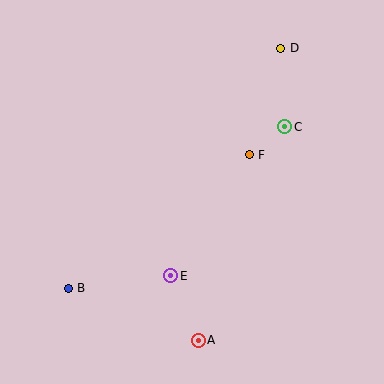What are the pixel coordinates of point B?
Point B is at (68, 288).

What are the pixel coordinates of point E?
Point E is at (171, 276).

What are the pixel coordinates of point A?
Point A is at (198, 340).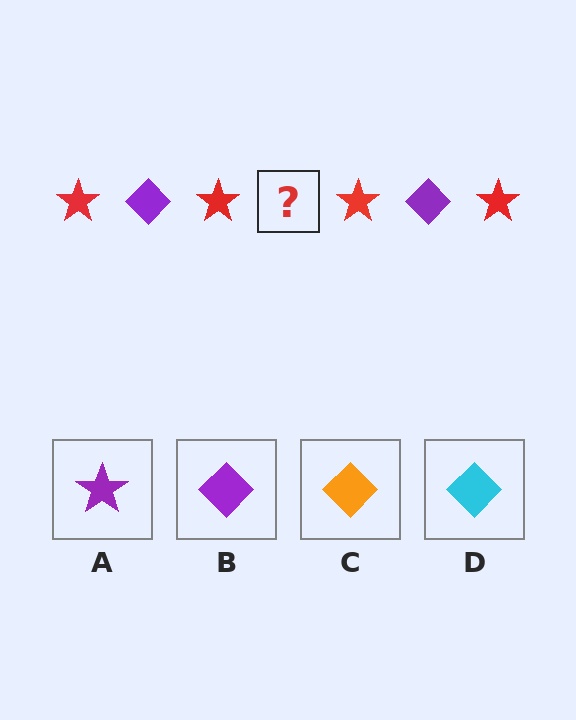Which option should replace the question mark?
Option B.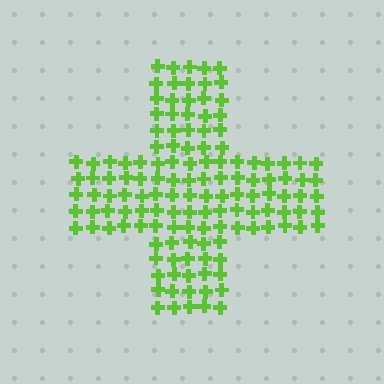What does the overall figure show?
The overall figure shows a cross.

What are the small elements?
The small elements are crosses.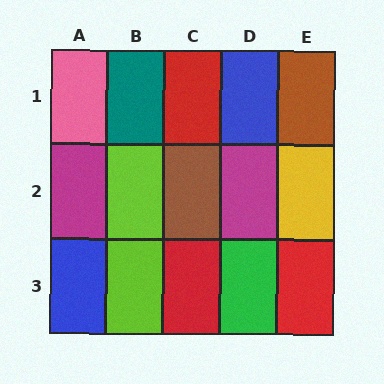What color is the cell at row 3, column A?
Blue.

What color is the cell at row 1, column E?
Brown.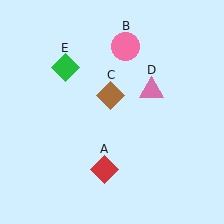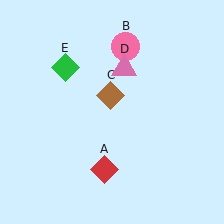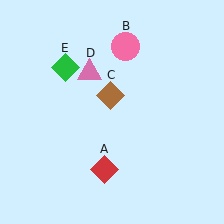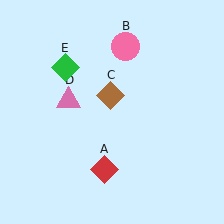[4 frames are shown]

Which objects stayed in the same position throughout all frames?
Red diamond (object A) and pink circle (object B) and brown diamond (object C) and green diamond (object E) remained stationary.